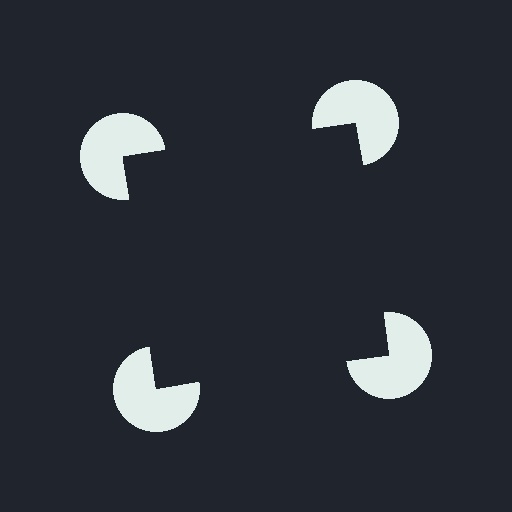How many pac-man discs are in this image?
There are 4 — one at each vertex of the illusory square.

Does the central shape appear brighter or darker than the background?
It typically appears slightly darker than the background, even though no actual brightness change is drawn.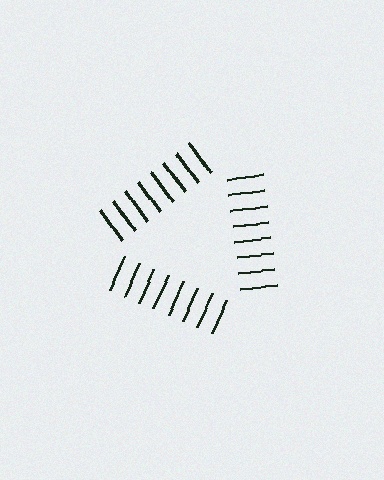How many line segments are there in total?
24 — 8 along each of the 3 edges.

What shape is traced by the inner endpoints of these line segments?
An illusory triangle — the line segments terminate on its edges but no continuous stroke is drawn.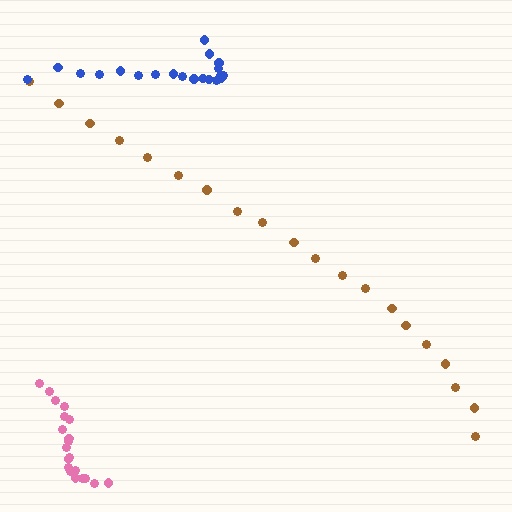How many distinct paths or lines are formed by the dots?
There are 3 distinct paths.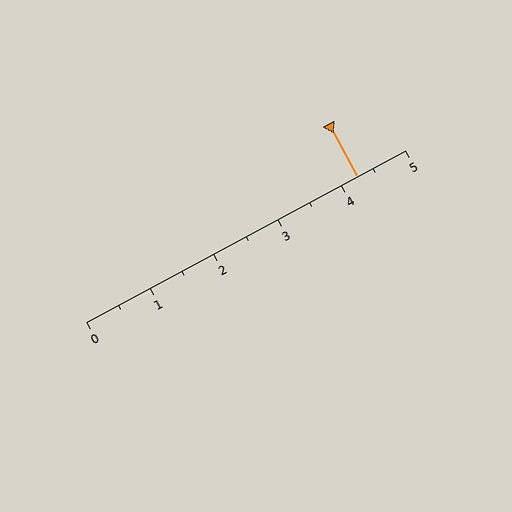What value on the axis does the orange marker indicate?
The marker indicates approximately 4.2.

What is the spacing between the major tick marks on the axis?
The major ticks are spaced 1 apart.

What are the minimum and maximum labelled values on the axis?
The axis runs from 0 to 5.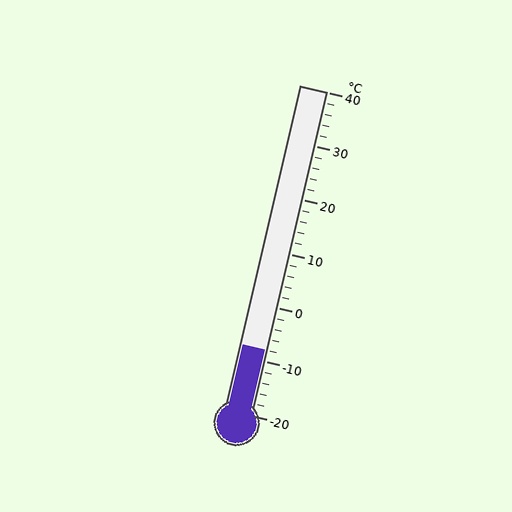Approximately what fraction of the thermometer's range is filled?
The thermometer is filled to approximately 20% of its range.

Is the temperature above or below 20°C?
The temperature is below 20°C.